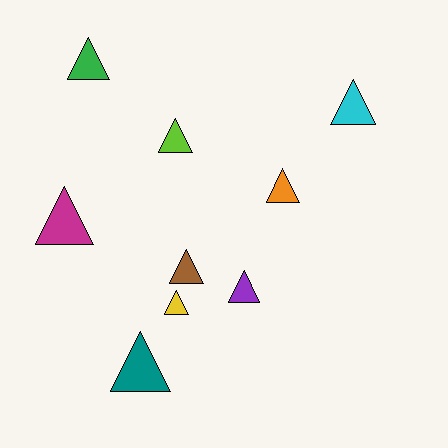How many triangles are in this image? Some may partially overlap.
There are 9 triangles.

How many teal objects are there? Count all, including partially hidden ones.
There is 1 teal object.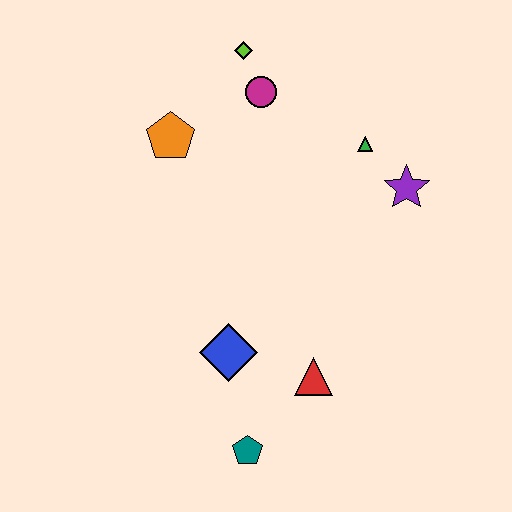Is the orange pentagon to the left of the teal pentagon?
Yes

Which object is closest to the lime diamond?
The magenta circle is closest to the lime diamond.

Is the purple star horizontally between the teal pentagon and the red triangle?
No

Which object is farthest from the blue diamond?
The lime diamond is farthest from the blue diamond.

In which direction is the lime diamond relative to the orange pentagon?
The lime diamond is above the orange pentagon.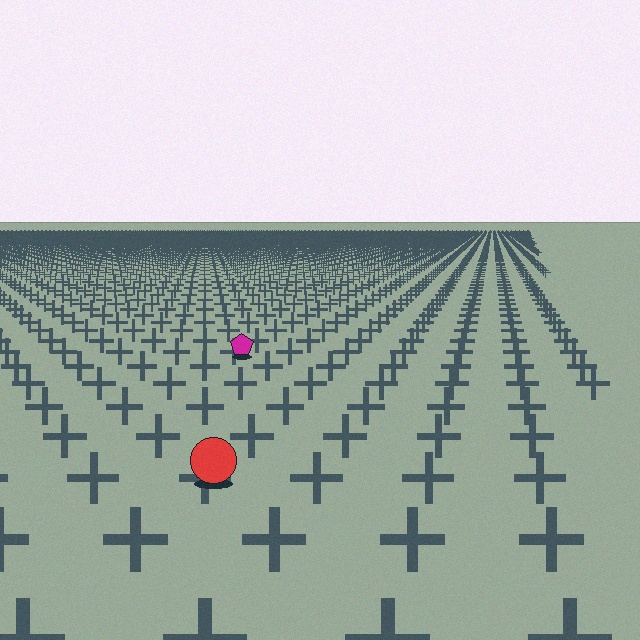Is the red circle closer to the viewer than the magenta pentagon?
Yes. The red circle is closer — you can tell from the texture gradient: the ground texture is coarser near it.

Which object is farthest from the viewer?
The magenta pentagon is farthest from the viewer. It appears smaller and the ground texture around it is denser.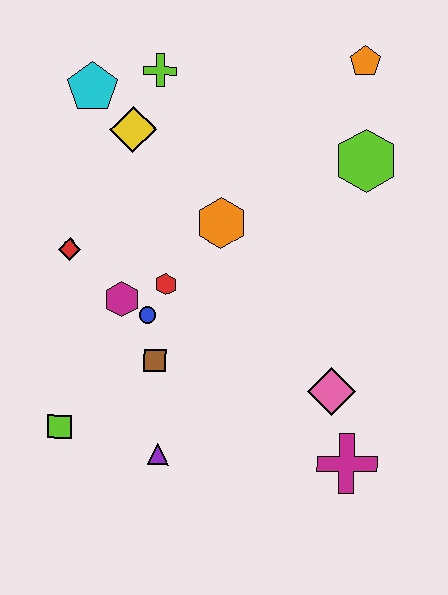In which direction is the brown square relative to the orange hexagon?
The brown square is below the orange hexagon.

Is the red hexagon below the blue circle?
No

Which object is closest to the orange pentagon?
The lime hexagon is closest to the orange pentagon.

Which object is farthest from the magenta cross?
The cyan pentagon is farthest from the magenta cross.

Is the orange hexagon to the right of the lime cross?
Yes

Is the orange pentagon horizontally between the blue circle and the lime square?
No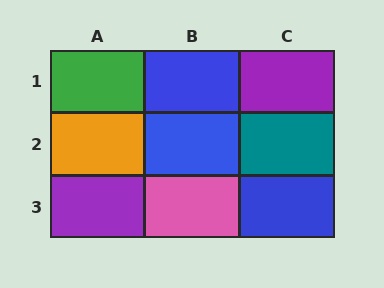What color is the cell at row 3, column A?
Purple.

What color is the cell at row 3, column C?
Blue.